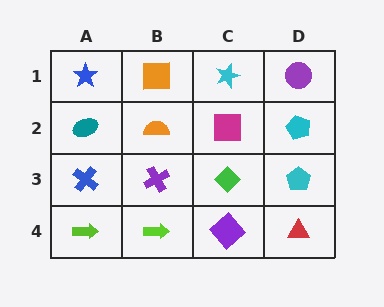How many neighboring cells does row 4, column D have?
2.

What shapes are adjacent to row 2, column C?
A cyan star (row 1, column C), a green diamond (row 3, column C), an orange semicircle (row 2, column B), a cyan pentagon (row 2, column D).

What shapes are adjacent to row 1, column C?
A magenta square (row 2, column C), an orange square (row 1, column B), a purple circle (row 1, column D).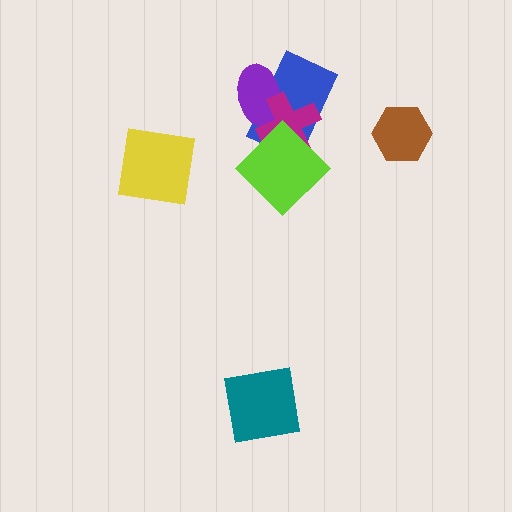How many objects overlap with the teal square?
0 objects overlap with the teal square.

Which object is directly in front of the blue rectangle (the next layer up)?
The purple ellipse is directly in front of the blue rectangle.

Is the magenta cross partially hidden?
Yes, it is partially covered by another shape.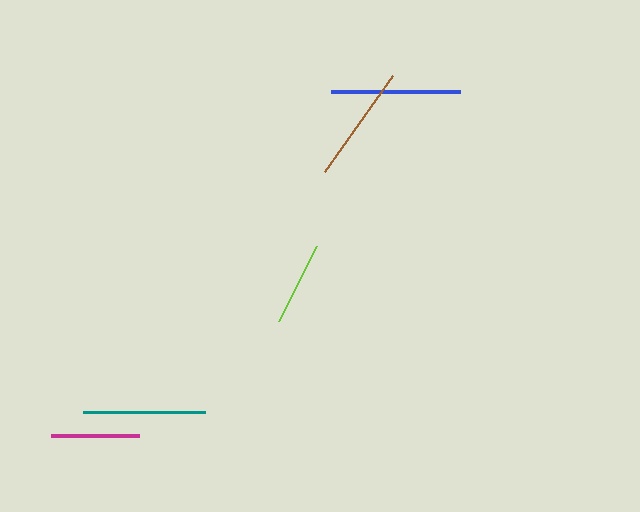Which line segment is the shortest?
The lime line is the shortest at approximately 85 pixels.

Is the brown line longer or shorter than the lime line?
The brown line is longer than the lime line.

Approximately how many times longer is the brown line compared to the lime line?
The brown line is approximately 1.4 times the length of the lime line.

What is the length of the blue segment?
The blue segment is approximately 129 pixels long.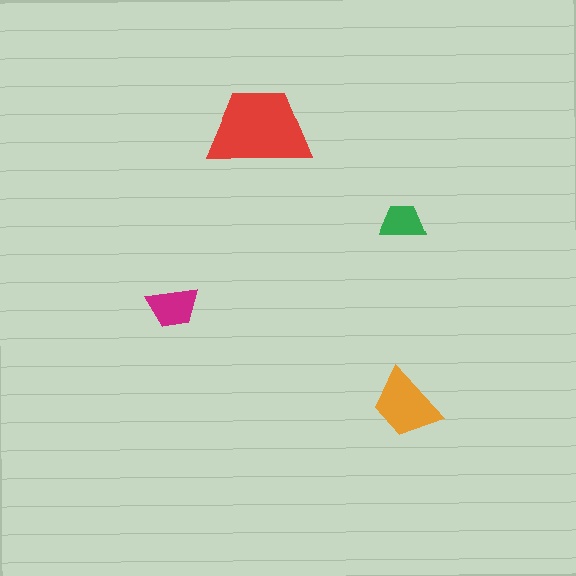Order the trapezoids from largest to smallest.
the red one, the orange one, the magenta one, the green one.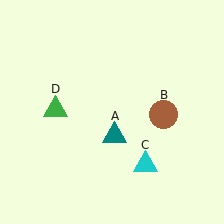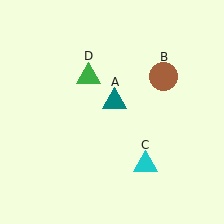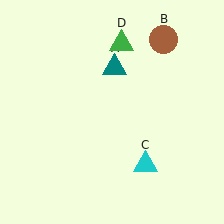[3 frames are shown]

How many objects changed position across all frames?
3 objects changed position: teal triangle (object A), brown circle (object B), green triangle (object D).